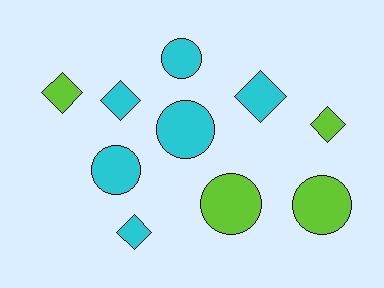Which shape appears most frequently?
Diamond, with 5 objects.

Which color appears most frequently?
Cyan, with 6 objects.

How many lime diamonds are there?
There are 2 lime diamonds.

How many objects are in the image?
There are 10 objects.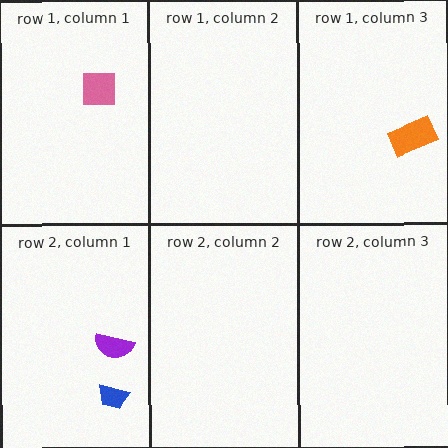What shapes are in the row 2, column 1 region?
The purple semicircle, the blue trapezoid.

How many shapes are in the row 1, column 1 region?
1.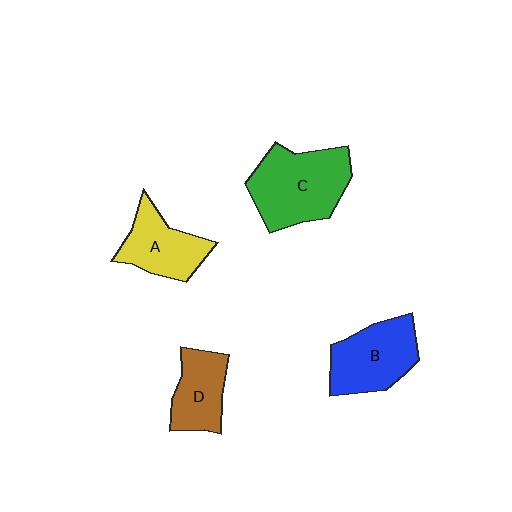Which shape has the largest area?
Shape C (green).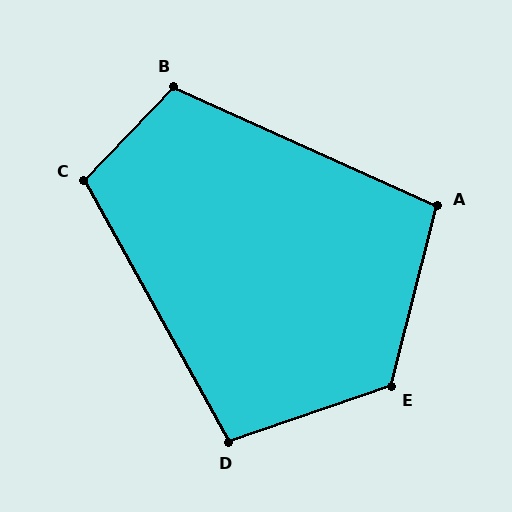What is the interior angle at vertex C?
Approximately 107 degrees (obtuse).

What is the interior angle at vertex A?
Approximately 100 degrees (obtuse).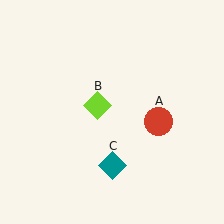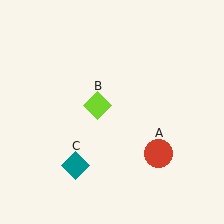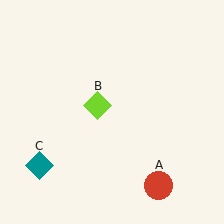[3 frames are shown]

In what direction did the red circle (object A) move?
The red circle (object A) moved down.